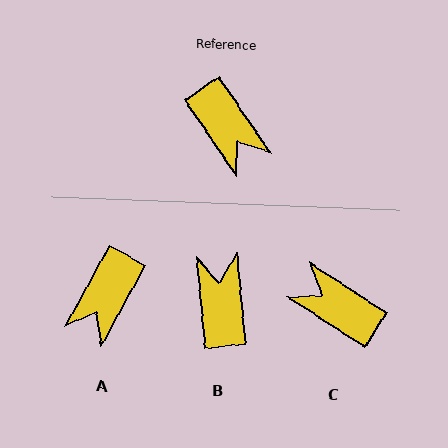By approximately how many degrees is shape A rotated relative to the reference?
Approximately 63 degrees clockwise.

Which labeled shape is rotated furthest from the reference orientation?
C, about 157 degrees away.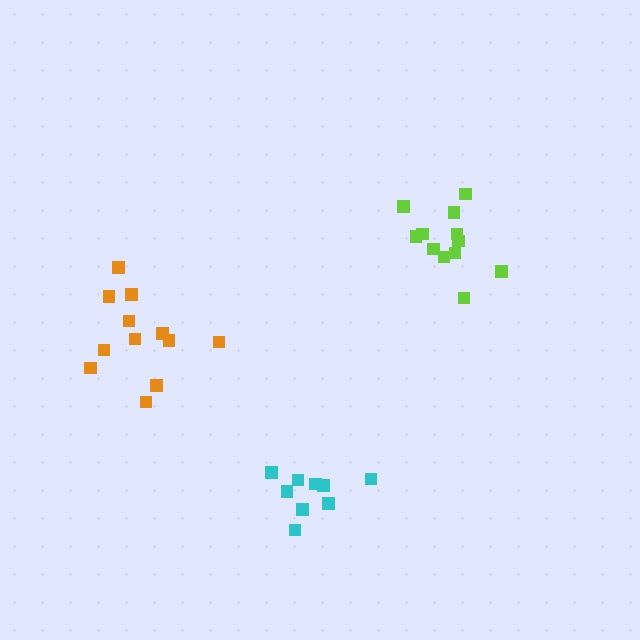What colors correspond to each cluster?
The clusters are colored: orange, cyan, lime.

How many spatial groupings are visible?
There are 3 spatial groupings.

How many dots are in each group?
Group 1: 12 dots, Group 2: 9 dots, Group 3: 12 dots (33 total).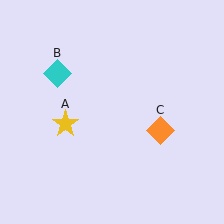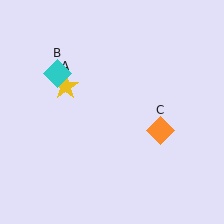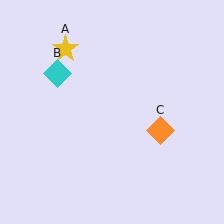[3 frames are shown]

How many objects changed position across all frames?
1 object changed position: yellow star (object A).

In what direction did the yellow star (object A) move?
The yellow star (object A) moved up.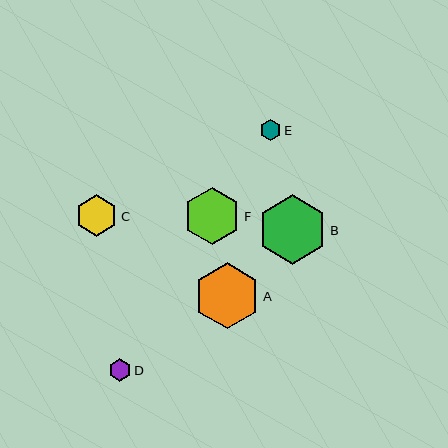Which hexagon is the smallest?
Hexagon E is the smallest with a size of approximately 21 pixels.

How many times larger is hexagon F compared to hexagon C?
Hexagon F is approximately 1.4 times the size of hexagon C.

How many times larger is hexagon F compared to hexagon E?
Hexagon F is approximately 2.6 times the size of hexagon E.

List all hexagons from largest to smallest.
From largest to smallest: B, A, F, C, D, E.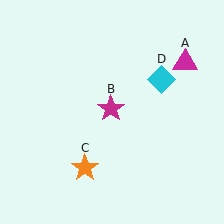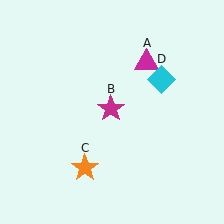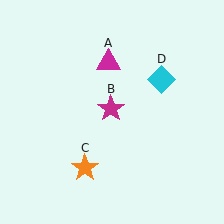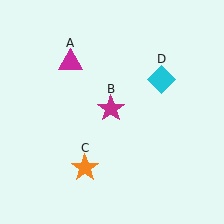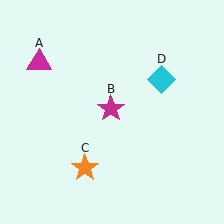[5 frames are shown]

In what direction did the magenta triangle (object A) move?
The magenta triangle (object A) moved left.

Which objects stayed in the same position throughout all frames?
Magenta star (object B) and orange star (object C) and cyan diamond (object D) remained stationary.